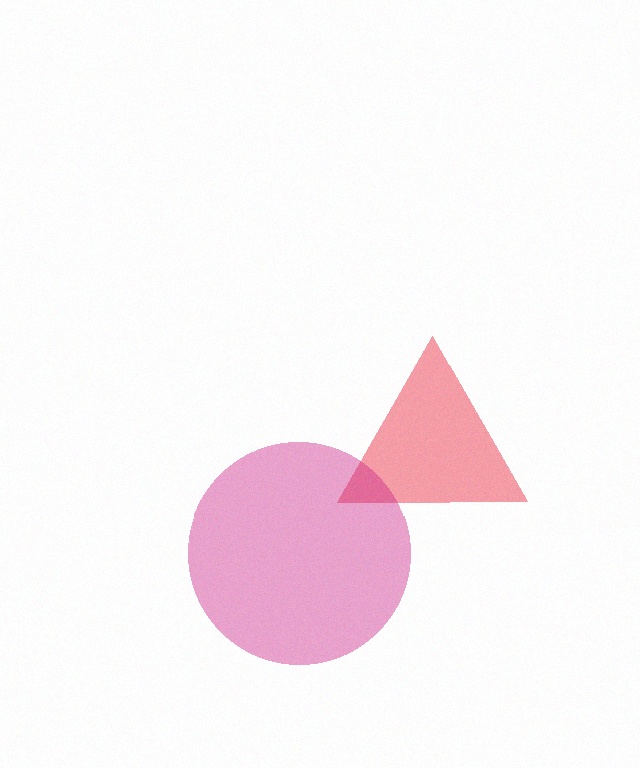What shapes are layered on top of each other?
The layered shapes are: a red triangle, a magenta circle.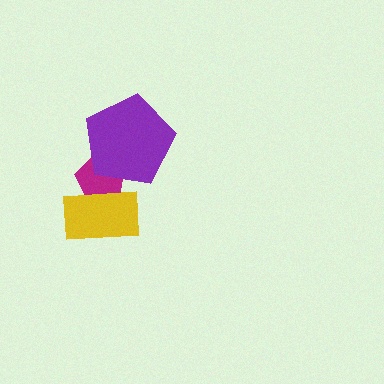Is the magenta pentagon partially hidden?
Yes, it is partially covered by another shape.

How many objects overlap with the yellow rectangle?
1 object overlaps with the yellow rectangle.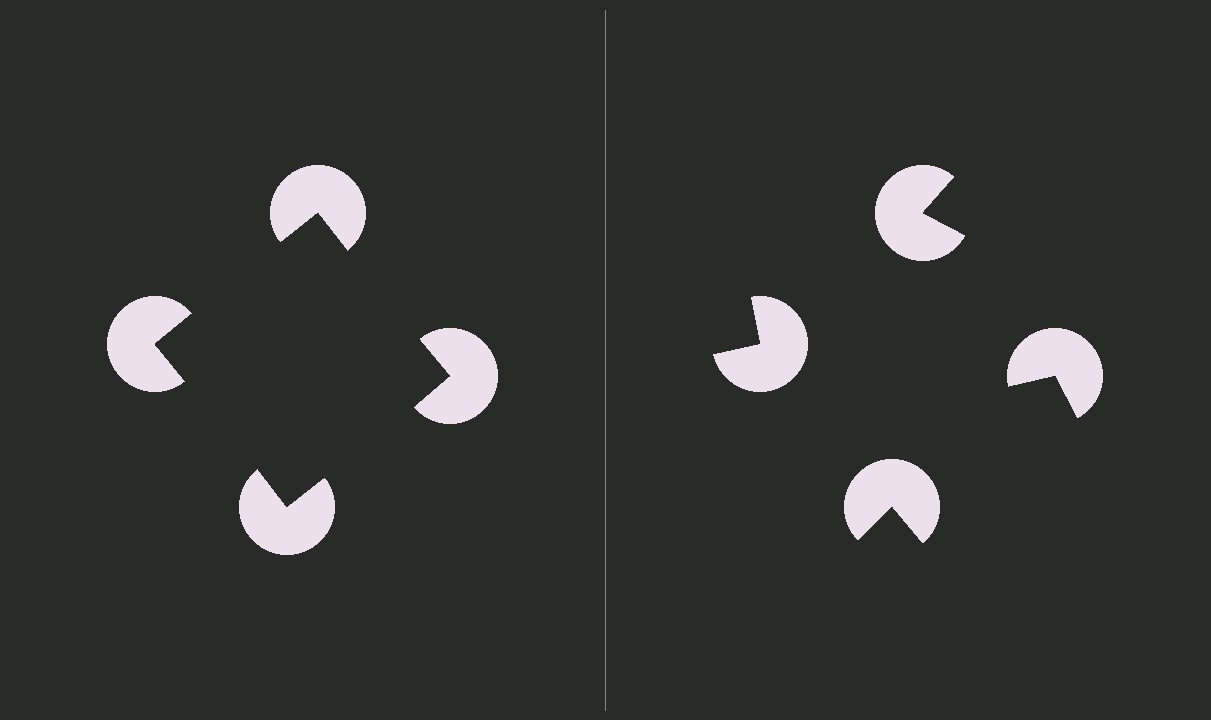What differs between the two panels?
The pac-man discs are positioned identically on both sides; only the wedge orientations differ. On the left they align to a square; on the right they are misaligned.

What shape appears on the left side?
An illusory square.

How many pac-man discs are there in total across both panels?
8 — 4 on each side.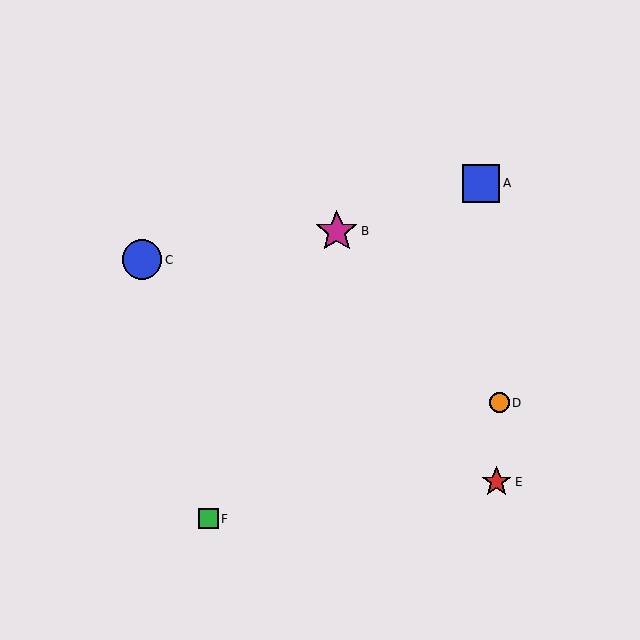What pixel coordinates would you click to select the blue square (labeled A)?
Click at (481, 183) to select the blue square A.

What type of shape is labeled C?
Shape C is a blue circle.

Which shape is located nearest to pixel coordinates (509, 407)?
The orange circle (labeled D) at (499, 403) is nearest to that location.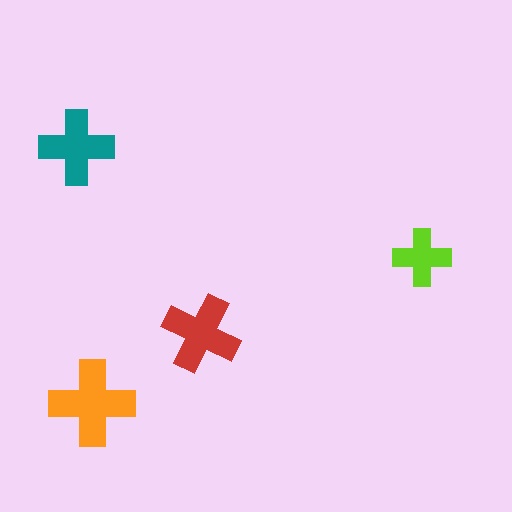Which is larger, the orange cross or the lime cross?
The orange one.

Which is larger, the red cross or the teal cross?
The red one.